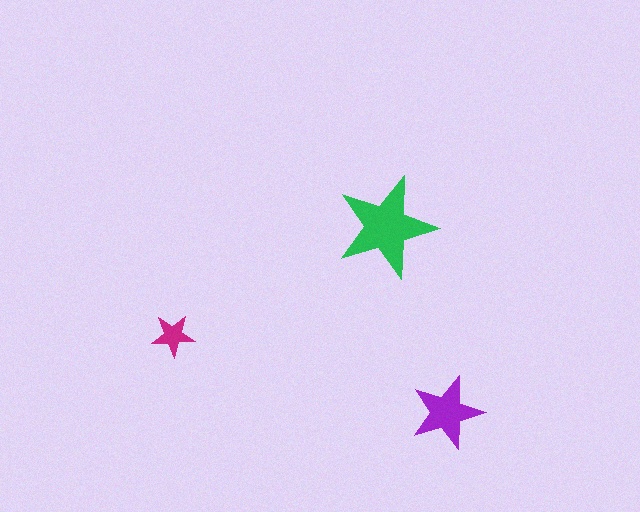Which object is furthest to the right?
The purple star is rightmost.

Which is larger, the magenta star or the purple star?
The purple one.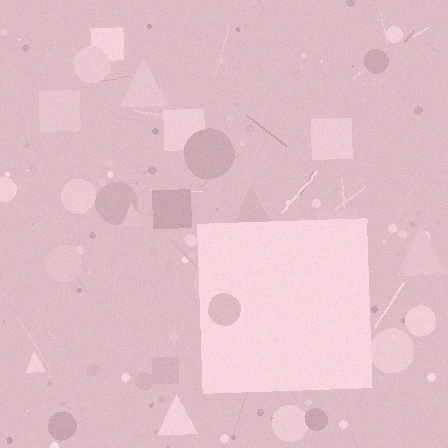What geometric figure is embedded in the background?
A square is embedded in the background.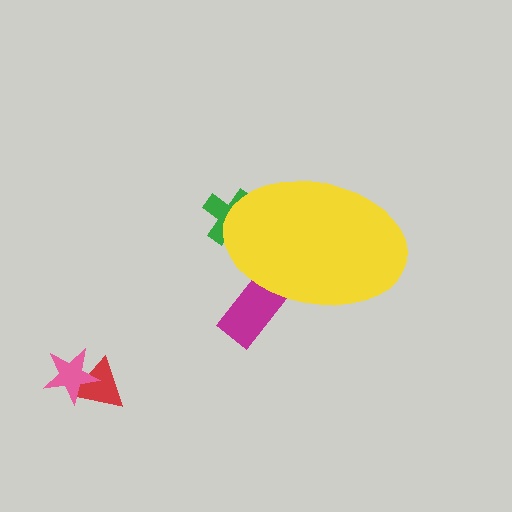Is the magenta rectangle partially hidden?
Yes, the magenta rectangle is partially hidden behind the yellow ellipse.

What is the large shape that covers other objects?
A yellow ellipse.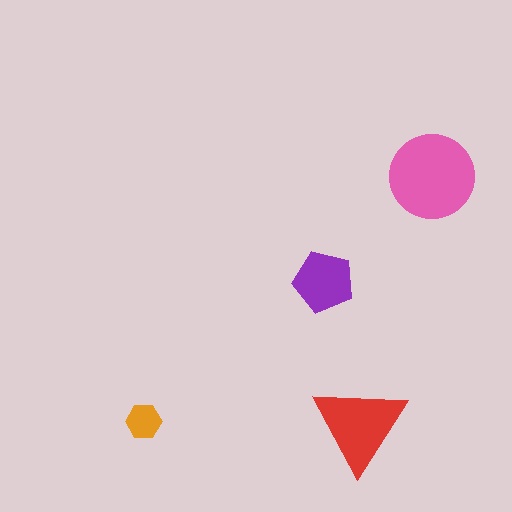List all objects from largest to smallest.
The pink circle, the red triangle, the purple pentagon, the orange hexagon.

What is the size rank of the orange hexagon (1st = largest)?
4th.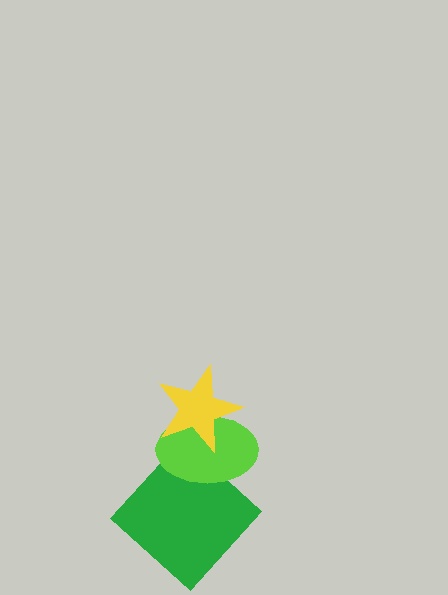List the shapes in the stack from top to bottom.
From top to bottom: the yellow star, the lime ellipse, the green diamond.